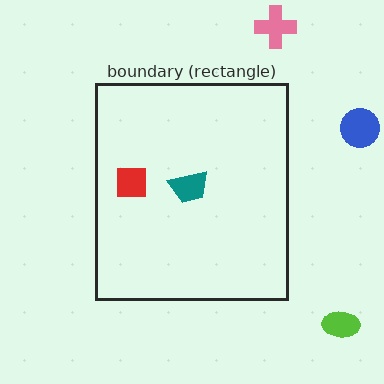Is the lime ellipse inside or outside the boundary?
Outside.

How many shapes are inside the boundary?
2 inside, 3 outside.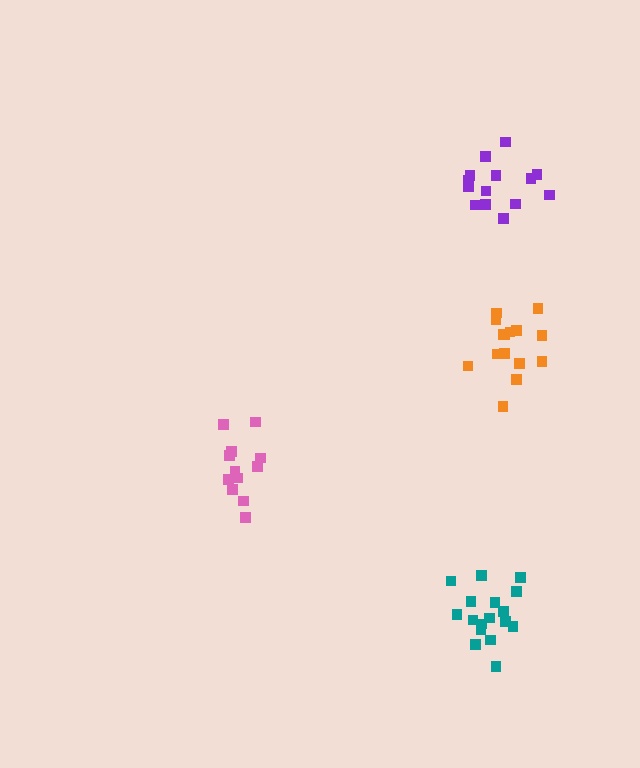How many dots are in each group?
Group 1: 17 dots, Group 2: 15 dots, Group 3: 12 dots, Group 4: 14 dots (58 total).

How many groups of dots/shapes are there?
There are 4 groups.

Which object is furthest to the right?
The orange cluster is rightmost.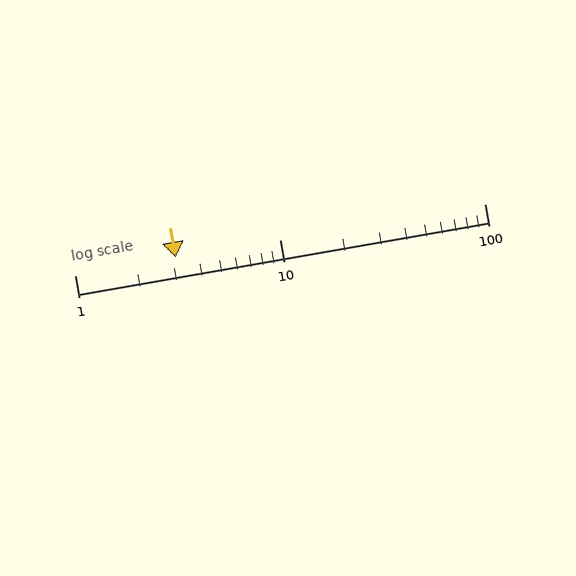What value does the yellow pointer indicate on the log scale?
The pointer indicates approximately 3.1.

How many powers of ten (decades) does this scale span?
The scale spans 2 decades, from 1 to 100.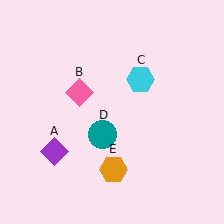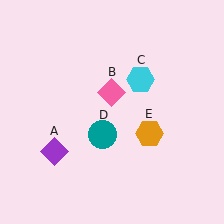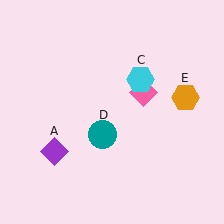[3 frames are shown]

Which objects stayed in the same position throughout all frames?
Purple diamond (object A) and cyan hexagon (object C) and teal circle (object D) remained stationary.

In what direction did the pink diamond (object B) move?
The pink diamond (object B) moved right.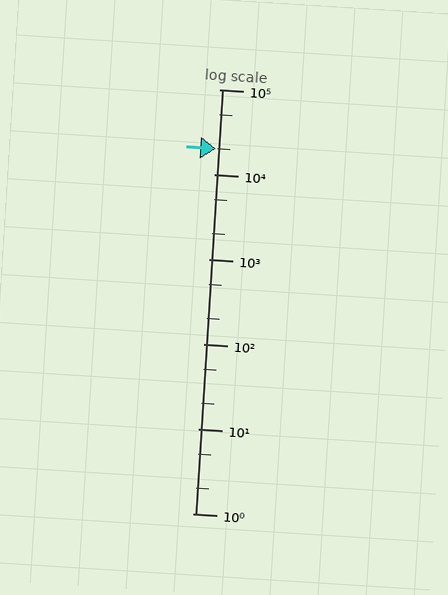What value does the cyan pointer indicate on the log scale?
The pointer indicates approximately 20000.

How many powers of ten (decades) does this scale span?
The scale spans 5 decades, from 1 to 100000.